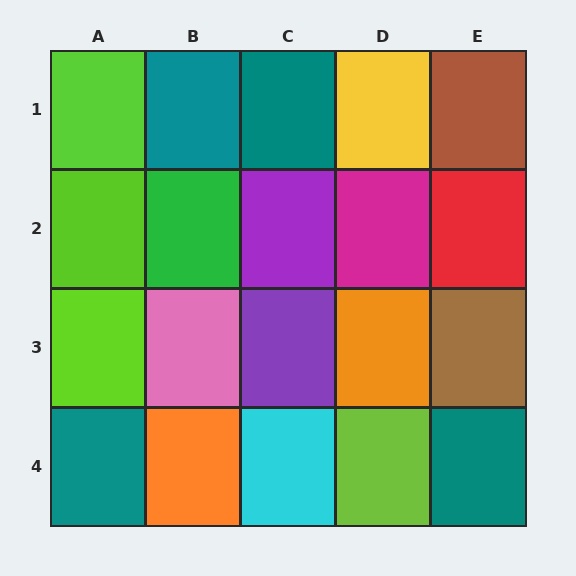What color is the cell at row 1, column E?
Brown.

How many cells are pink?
1 cell is pink.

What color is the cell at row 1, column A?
Lime.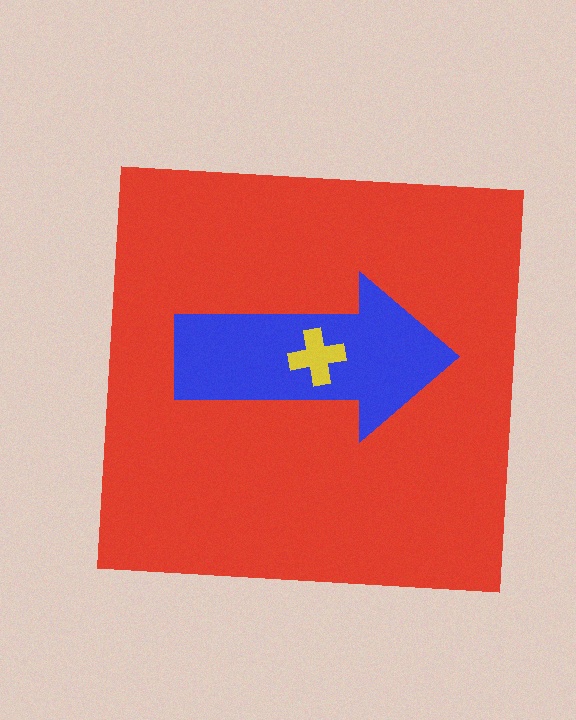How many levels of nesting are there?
3.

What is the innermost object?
The yellow cross.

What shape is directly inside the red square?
The blue arrow.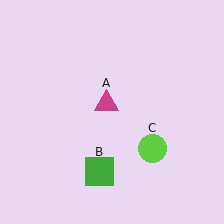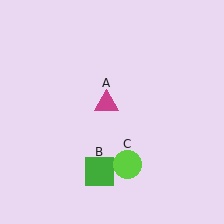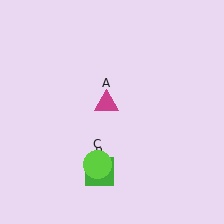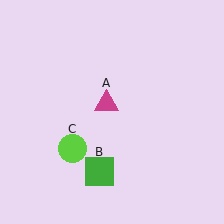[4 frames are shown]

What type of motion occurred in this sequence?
The lime circle (object C) rotated clockwise around the center of the scene.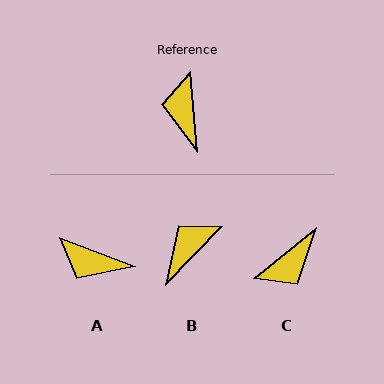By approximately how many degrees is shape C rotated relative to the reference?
Approximately 124 degrees counter-clockwise.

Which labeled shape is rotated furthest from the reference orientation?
C, about 124 degrees away.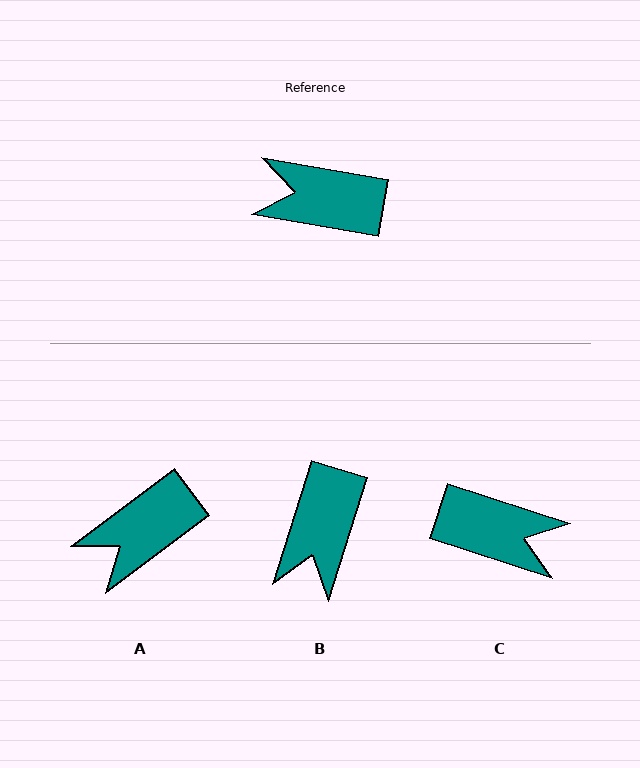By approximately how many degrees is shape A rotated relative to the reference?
Approximately 47 degrees counter-clockwise.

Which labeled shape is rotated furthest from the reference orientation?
C, about 172 degrees away.